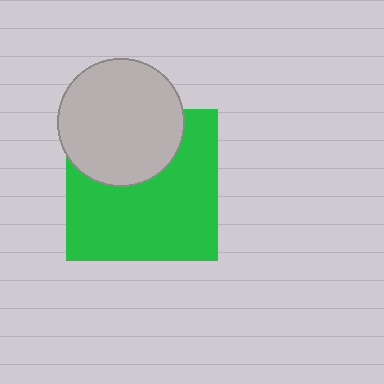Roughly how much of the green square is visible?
Most of it is visible (roughly 66%).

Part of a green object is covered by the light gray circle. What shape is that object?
It is a square.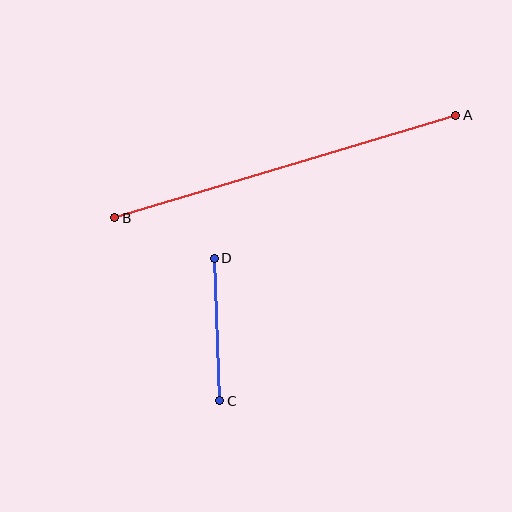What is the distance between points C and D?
The distance is approximately 143 pixels.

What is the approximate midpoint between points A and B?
The midpoint is at approximately (285, 166) pixels.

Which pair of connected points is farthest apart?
Points A and B are farthest apart.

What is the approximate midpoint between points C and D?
The midpoint is at approximately (217, 329) pixels.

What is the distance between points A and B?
The distance is approximately 356 pixels.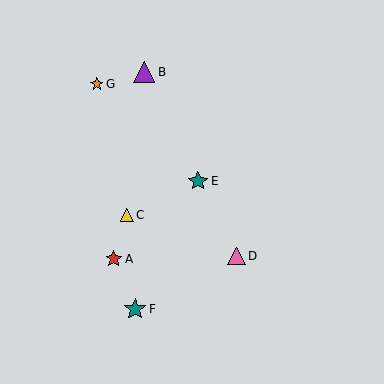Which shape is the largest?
The teal star (labeled F) is the largest.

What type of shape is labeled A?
Shape A is a red star.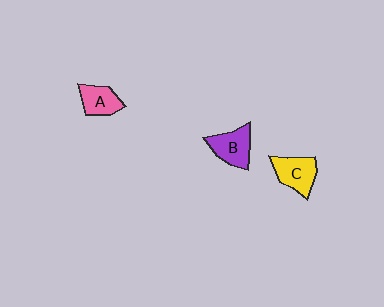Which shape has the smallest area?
Shape A (pink).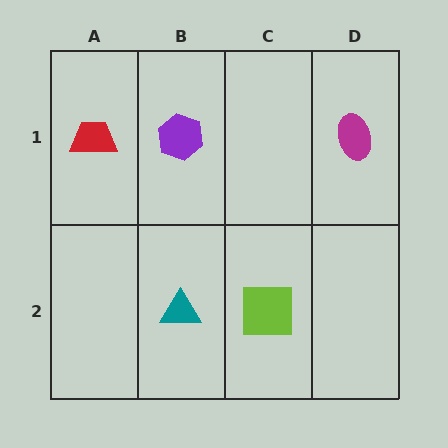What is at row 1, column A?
A red trapezoid.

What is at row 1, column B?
A purple hexagon.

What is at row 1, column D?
A magenta ellipse.